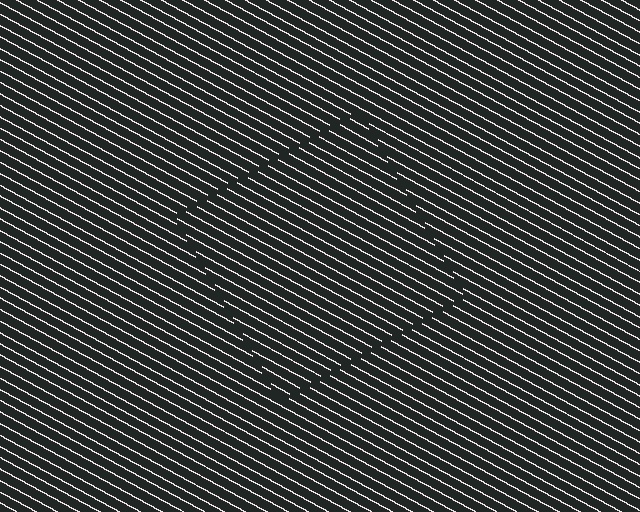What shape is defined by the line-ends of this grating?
An illusory square. The interior of the shape contains the same grating, shifted by half a period — the contour is defined by the phase discontinuity where line-ends from the inner and outer gratings abut.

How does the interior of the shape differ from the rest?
The interior of the shape contains the same grating, shifted by half a period — the contour is defined by the phase discontinuity where line-ends from the inner and outer gratings abut.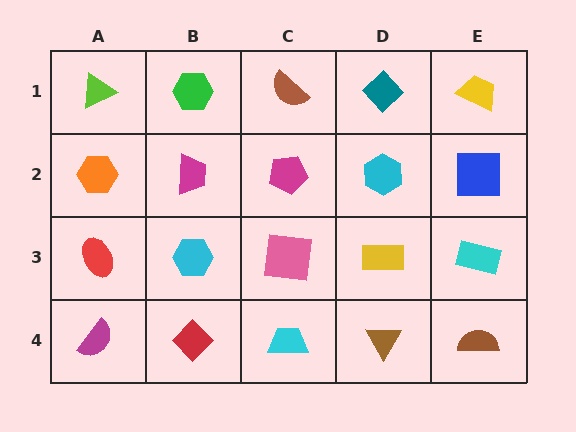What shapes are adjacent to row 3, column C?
A magenta pentagon (row 2, column C), a cyan trapezoid (row 4, column C), a cyan hexagon (row 3, column B), a yellow rectangle (row 3, column D).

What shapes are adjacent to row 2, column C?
A brown semicircle (row 1, column C), a pink square (row 3, column C), a magenta trapezoid (row 2, column B), a cyan hexagon (row 2, column D).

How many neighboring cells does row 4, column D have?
3.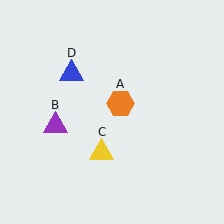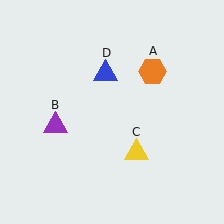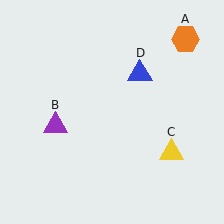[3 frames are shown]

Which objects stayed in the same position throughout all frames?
Purple triangle (object B) remained stationary.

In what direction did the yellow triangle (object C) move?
The yellow triangle (object C) moved right.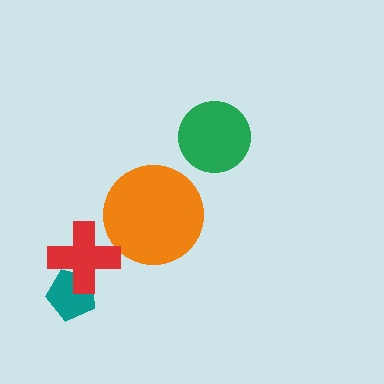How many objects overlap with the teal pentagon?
1 object overlaps with the teal pentagon.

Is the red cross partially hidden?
No, no other shape covers it.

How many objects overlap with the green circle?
0 objects overlap with the green circle.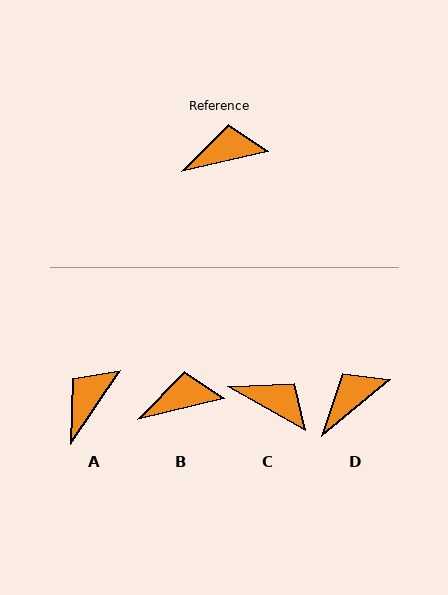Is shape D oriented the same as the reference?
No, it is off by about 26 degrees.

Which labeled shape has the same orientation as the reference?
B.